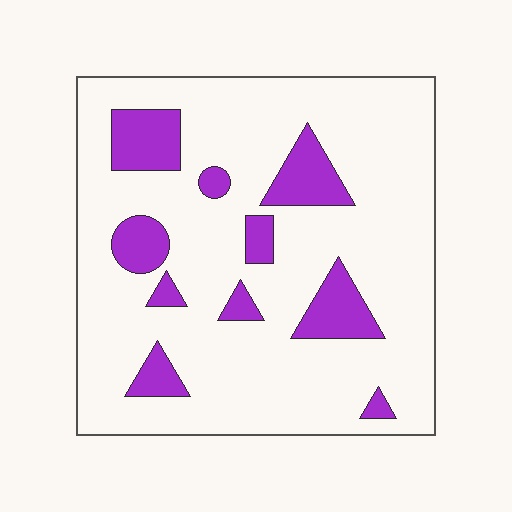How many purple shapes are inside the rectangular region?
10.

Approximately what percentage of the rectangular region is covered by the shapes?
Approximately 15%.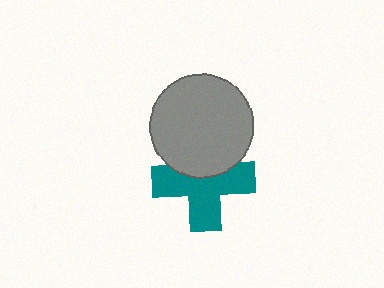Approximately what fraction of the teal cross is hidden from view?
Roughly 35% of the teal cross is hidden behind the gray circle.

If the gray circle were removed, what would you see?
You would see the complete teal cross.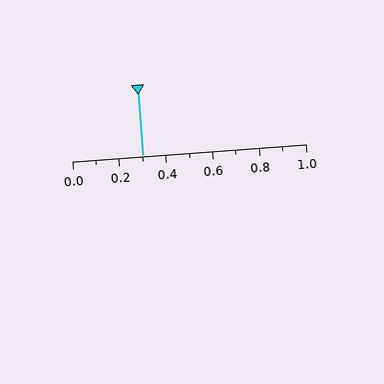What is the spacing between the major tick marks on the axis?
The major ticks are spaced 0.2 apart.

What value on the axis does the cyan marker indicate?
The marker indicates approximately 0.3.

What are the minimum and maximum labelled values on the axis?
The axis runs from 0.0 to 1.0.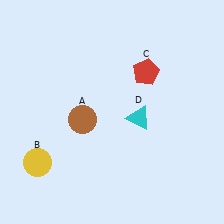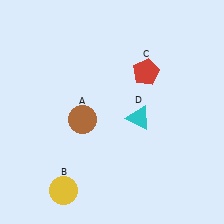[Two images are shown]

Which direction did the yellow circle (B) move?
The yellow circle (B) moved down.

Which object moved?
The yellow circle (B) moved down.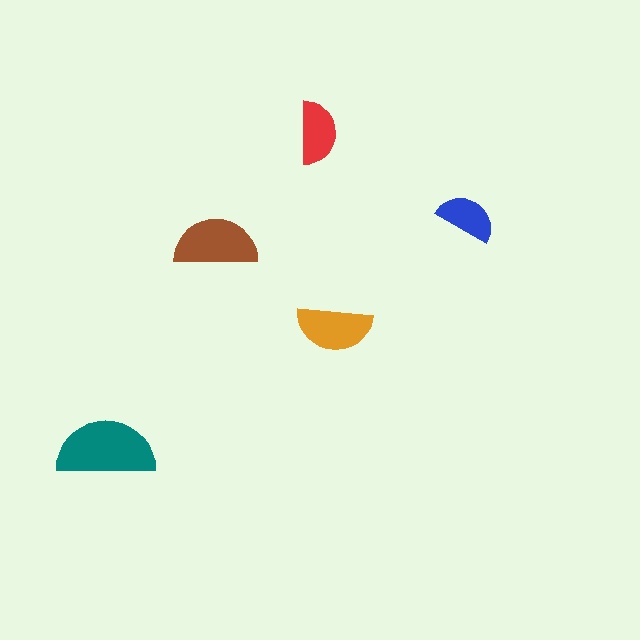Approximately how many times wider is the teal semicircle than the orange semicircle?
About 1.5 times wider.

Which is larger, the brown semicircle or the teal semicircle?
The teal one.